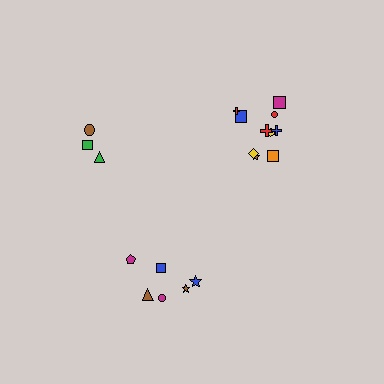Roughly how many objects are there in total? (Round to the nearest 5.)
Roughly 20 objects in total.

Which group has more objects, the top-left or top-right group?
The top-right group.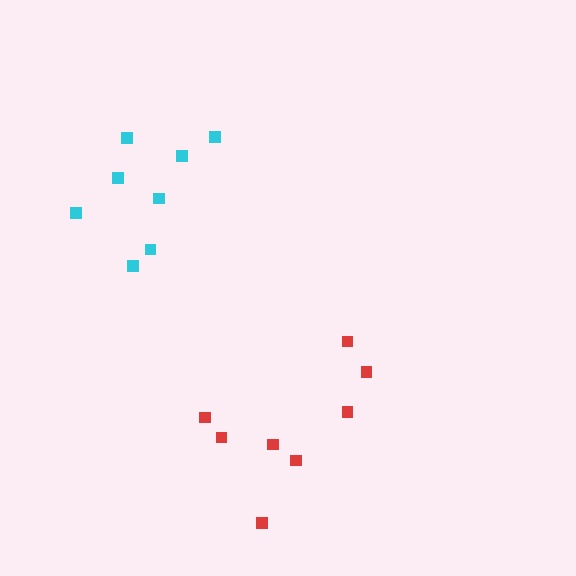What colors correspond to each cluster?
The clusters are colored: cyan, red.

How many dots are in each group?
Group 1: 8 dots, Group 2: 8 dots (16 total).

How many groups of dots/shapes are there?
There are 2 groups.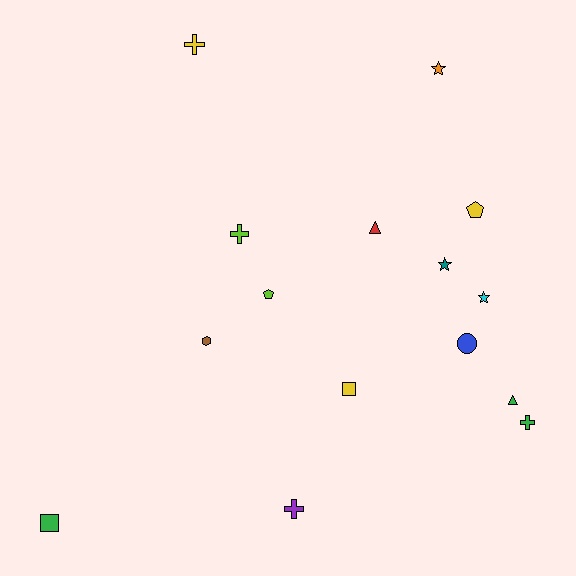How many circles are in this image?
There is 1 circle.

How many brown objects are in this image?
There is 1 brown object.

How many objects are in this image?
There are 15 objects.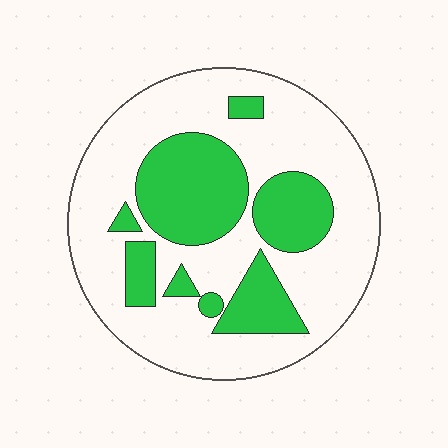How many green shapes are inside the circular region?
8.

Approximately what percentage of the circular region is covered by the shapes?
Approximately 30%.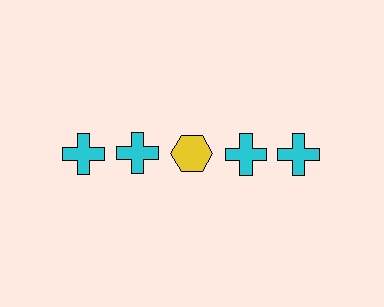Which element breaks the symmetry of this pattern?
The yellow hexagon in the top row, center column breaks the symmetry. All other shapes are cyan crosses.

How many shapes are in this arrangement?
There are 5 shapes arranged in a grid pattern.